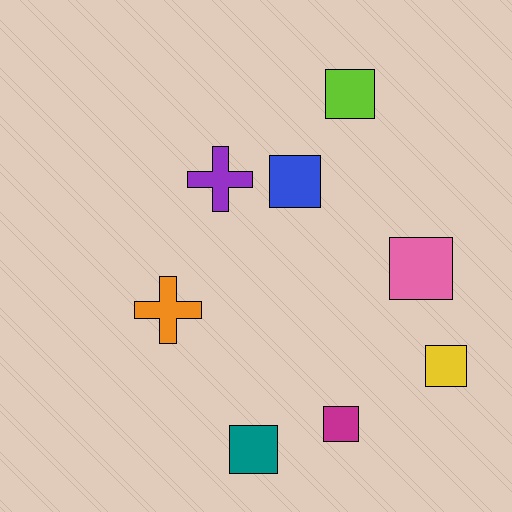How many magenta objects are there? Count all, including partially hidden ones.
There is 1 magenta object.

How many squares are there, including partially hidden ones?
There are 6 squares.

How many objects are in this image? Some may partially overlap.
There are 8 objects.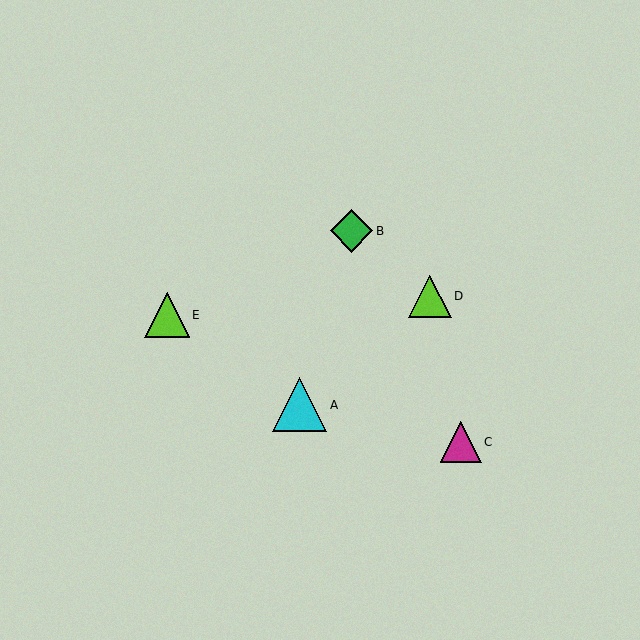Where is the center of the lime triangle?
The center of the lime triangle is at (430, 296).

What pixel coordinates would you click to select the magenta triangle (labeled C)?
Click at (461, 442) to select the magenta triangle C.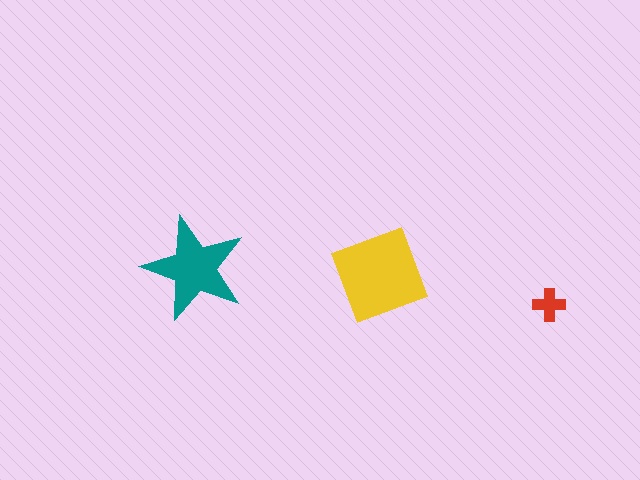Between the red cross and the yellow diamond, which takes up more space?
The yellow diamond.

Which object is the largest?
The yellow diamond.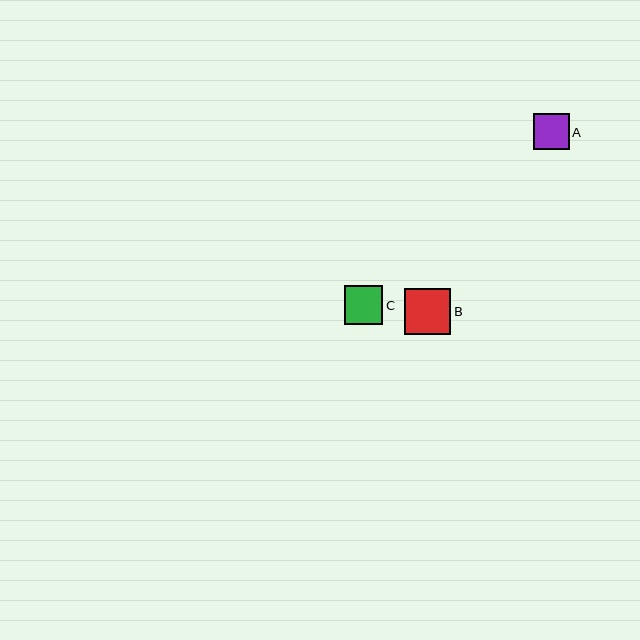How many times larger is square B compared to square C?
Square B is approximately 1.2 times the size of square C.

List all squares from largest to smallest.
From largest to smallest: B, C, A.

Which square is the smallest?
Square A is the smallest with a size of approximately 36 pixels.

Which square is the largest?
Square B is the largest with a size of approximately 46 pixels.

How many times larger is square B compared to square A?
Square B is approximately 1.3 times the size of square A.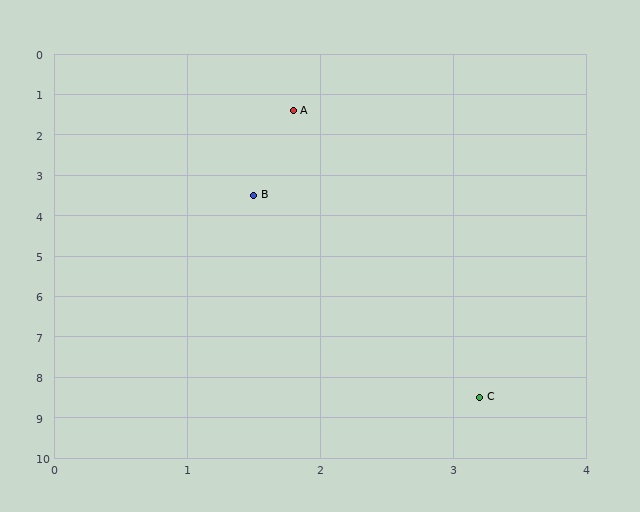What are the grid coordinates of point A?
Point A is at approximately (1.8, 1.4).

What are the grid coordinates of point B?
Point B is at approximately (1.5, 3.5).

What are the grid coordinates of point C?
Point C is at approximately (3.2, 8.5).